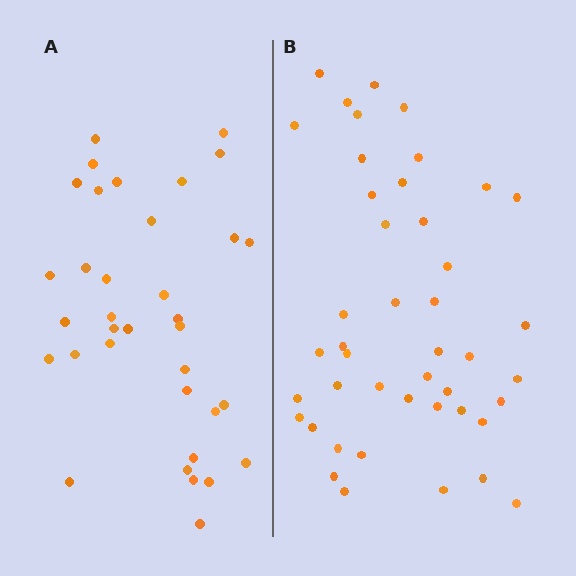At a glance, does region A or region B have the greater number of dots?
Region B (the right region) has more dots.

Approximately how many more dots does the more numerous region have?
Region B has roughly 8 or so more dots than region A.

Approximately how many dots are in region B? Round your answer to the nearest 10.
About 40 dots. (The exact count is 44, which rounds to 40.)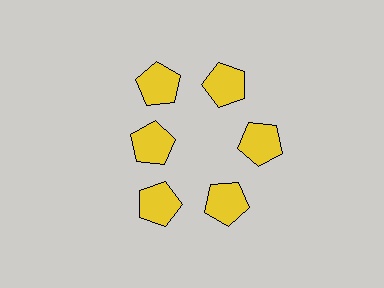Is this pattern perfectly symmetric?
No. The 6 yellow pentagons are arranged in a ring, but one element near the 9 o'clock position is pulled inward toward the center, breaking the 6-fold rotational symmetry.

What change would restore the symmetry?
The symmetry would be restored by moving it outward, back onto the ring so that all 6 pentagons sit at equal angles and equal distance from the center.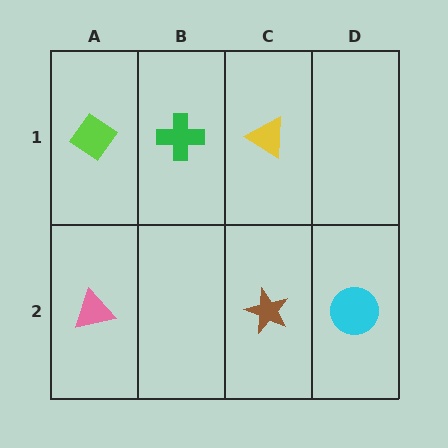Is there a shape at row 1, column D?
No, that cell is empty.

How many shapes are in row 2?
3 shapes.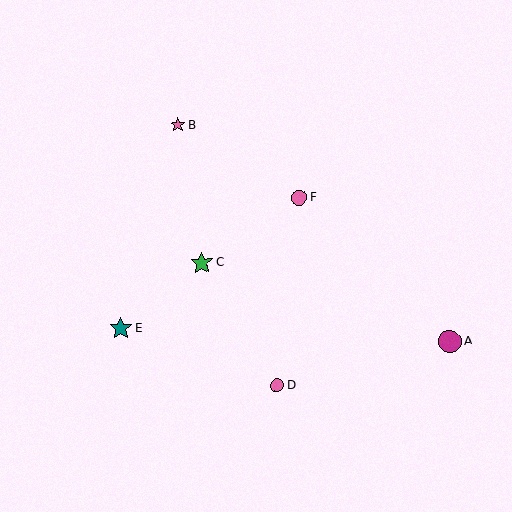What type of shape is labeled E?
Shape E is a teal star.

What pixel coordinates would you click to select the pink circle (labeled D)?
Click at (277, 386) to select the pink circle D.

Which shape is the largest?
The magenta circle (labeled A) is the largest.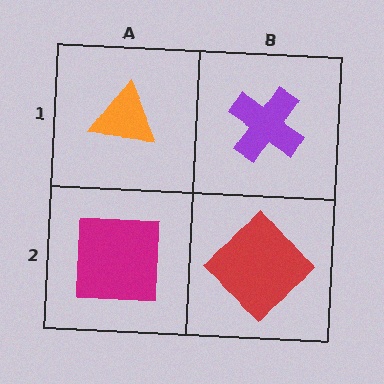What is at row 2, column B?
A red diamond.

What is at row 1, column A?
An orange triangle.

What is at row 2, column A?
A magenta square.